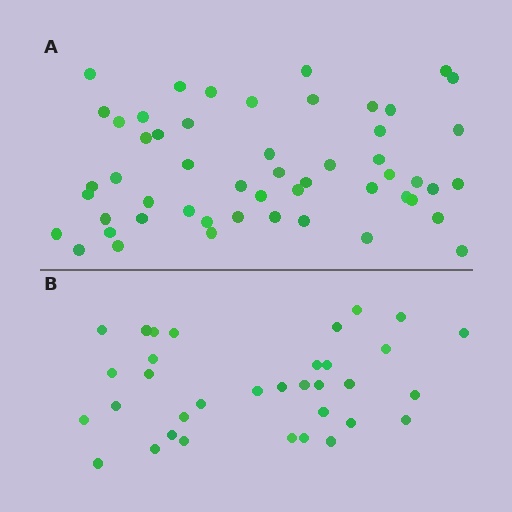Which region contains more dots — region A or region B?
Region A (the top region) has more dots.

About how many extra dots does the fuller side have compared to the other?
Region A has approximately 20 more dots than region B.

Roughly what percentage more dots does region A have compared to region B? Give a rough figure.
About 55% more.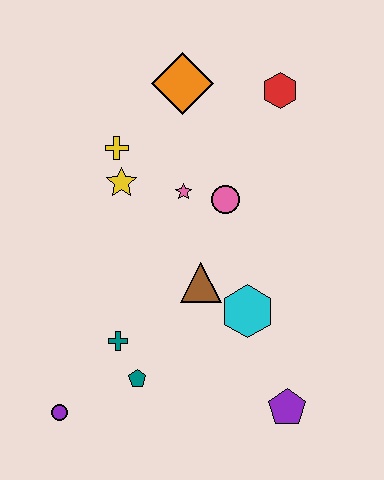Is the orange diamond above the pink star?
Yes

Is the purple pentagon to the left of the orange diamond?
No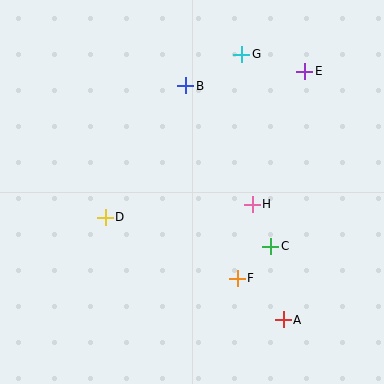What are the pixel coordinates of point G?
Point G is at (242, 54).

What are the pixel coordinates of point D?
Point D is at (105, 218).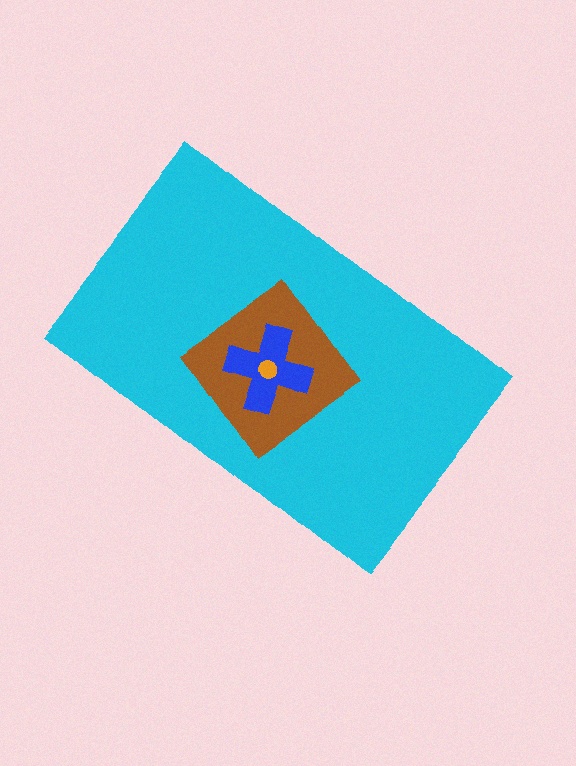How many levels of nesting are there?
4.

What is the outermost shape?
The cyan rectangle.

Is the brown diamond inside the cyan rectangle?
Yes.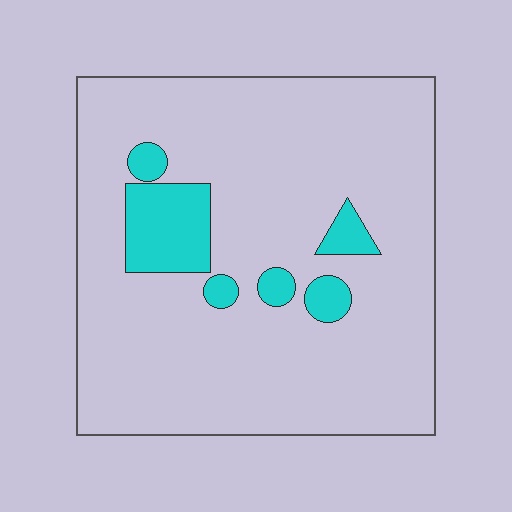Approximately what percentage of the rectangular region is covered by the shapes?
Approximately 10%.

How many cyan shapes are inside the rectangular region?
6.